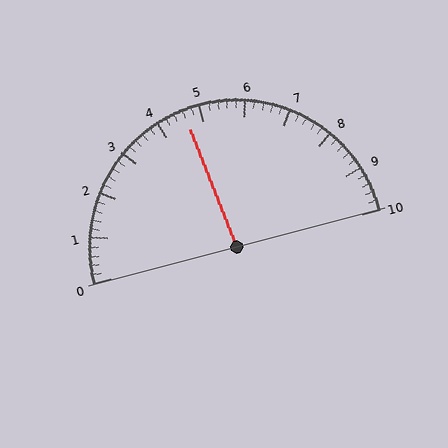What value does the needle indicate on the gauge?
The needle indicates approximately 4.6.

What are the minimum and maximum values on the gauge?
The gauge ranges from 0 to 10.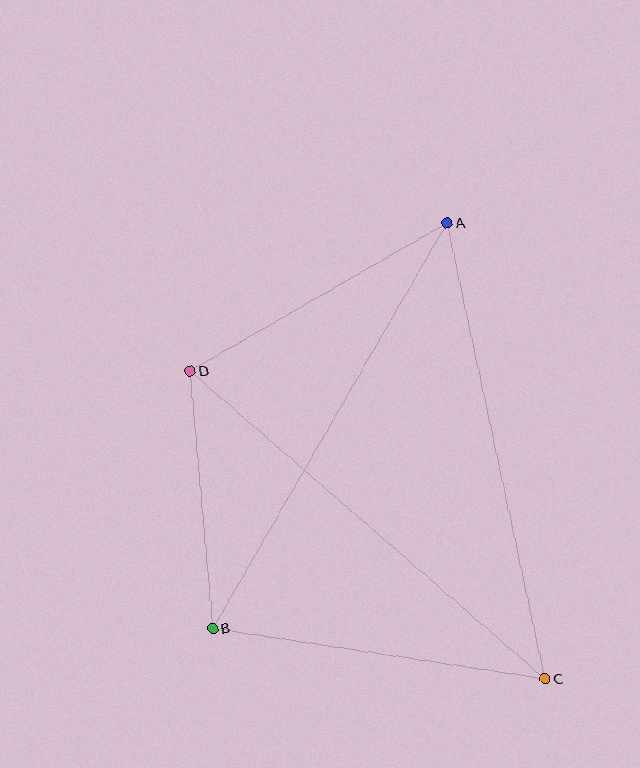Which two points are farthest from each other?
Points C and D are farthest from each other.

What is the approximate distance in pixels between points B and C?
The distance between B and C is approximately 336 pixels.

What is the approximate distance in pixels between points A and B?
The distance between A and B is approximately 469 pixels.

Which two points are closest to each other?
Points B and D are closest to each other.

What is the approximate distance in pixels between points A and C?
The distance between A and C is approximately 466 pixels.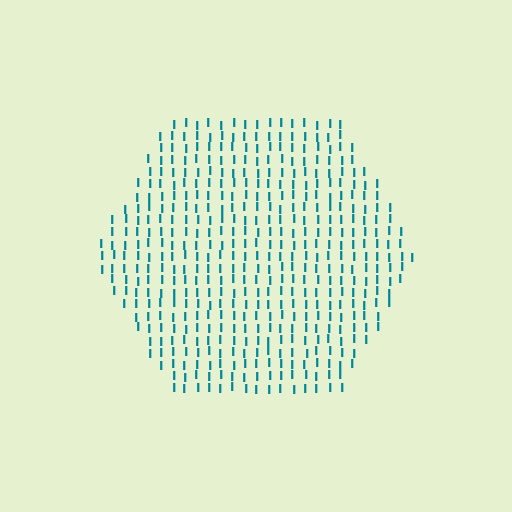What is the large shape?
The large shape is a hexagon.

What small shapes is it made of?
It is made of small letter I's.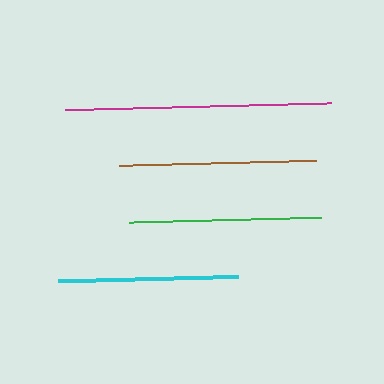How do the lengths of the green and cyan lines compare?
The green and cyan lines are approximately the same length.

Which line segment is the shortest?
The cyan line is the shortest at approximately 179 pixels.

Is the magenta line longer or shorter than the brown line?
The magenta line is longer than the brown line.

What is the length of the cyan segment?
The cyan segment is approximately 179 pixels long.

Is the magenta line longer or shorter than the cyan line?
The magenta line is longer than the cyan line.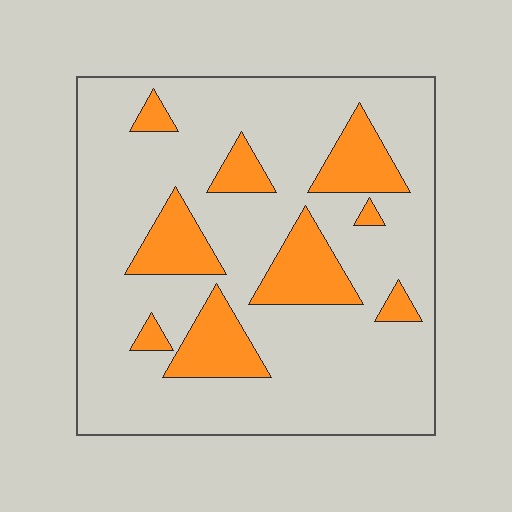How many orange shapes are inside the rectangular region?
9.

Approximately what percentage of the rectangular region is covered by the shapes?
Approximately 20%.